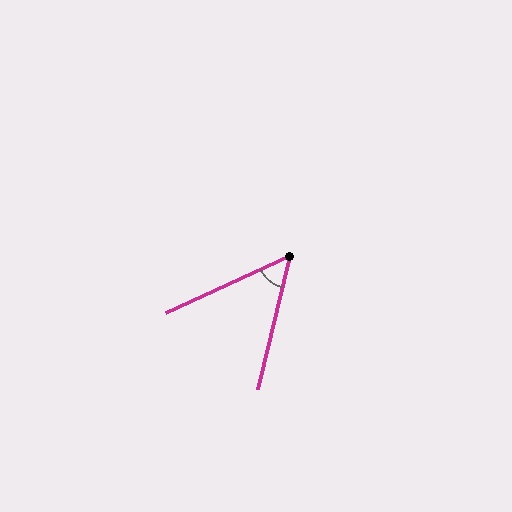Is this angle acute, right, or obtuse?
It is acute.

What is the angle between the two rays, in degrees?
Approximately 52 degrees.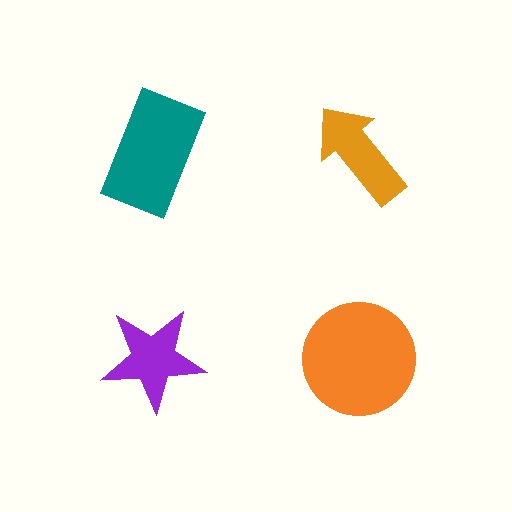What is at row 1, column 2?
An orange arrow.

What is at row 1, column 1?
A teal rectangle.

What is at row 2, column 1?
A purple star.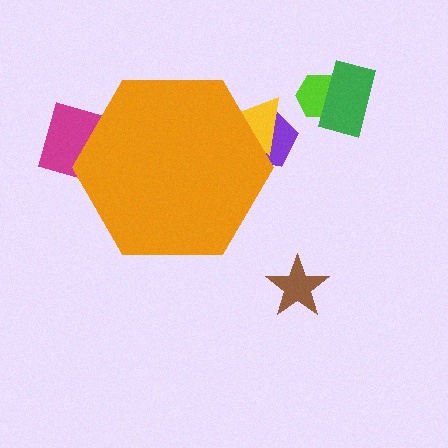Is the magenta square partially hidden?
Yes, the magenta square is partially hidden behind the orange hexagon.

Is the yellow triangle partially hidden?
Yes, the yellow triangle is partially hidden behind the orange hexagon.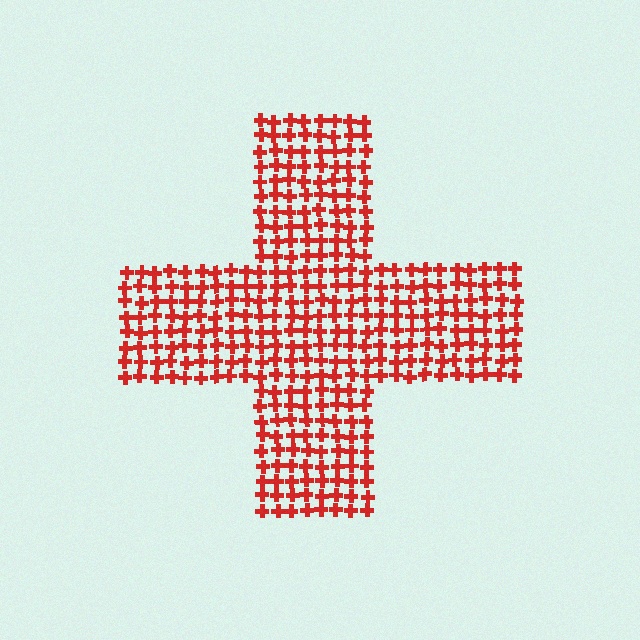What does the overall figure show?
The overall figure shows a cross.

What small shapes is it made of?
It is made of small crosses.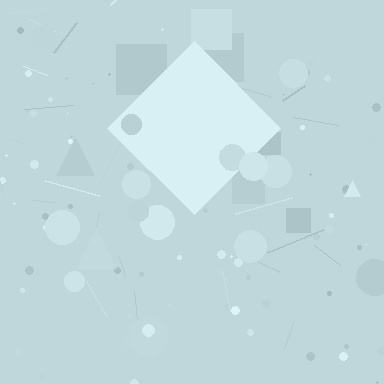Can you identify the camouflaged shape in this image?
The camouflaged shape is a diamond.